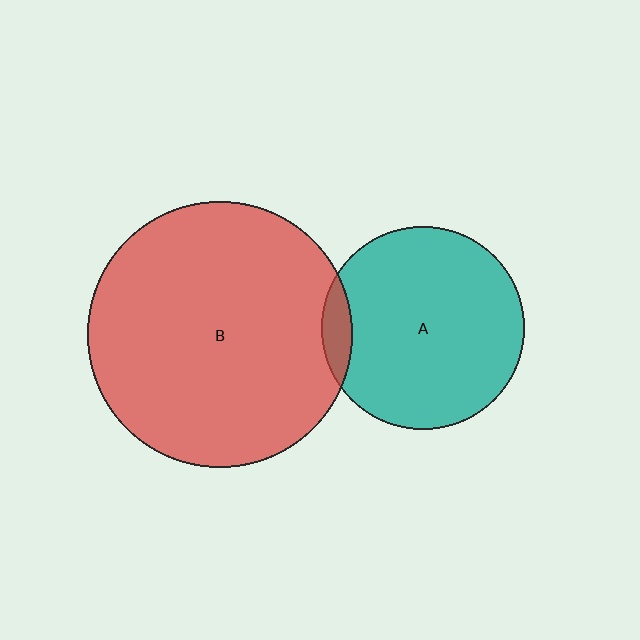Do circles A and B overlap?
Yes.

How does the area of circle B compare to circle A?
Approximately 1.7 times.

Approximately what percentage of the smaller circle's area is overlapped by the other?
Approximately 10%.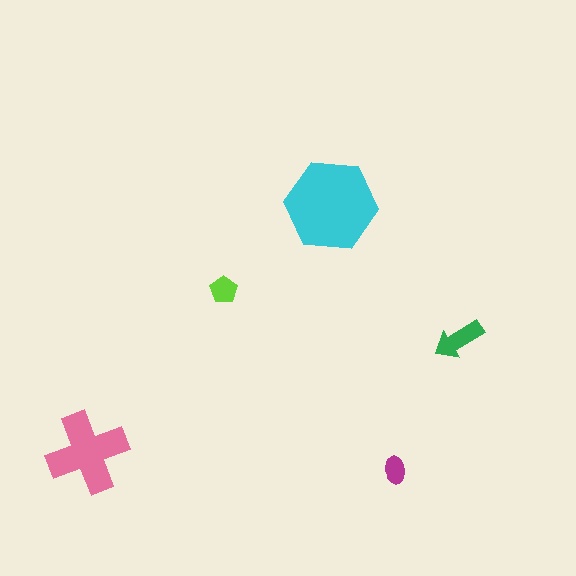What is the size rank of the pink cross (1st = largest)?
2nd.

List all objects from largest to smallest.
The cyan hexagon, the pink cross, the green arrow, the lime pentagon, the magenta ellipse.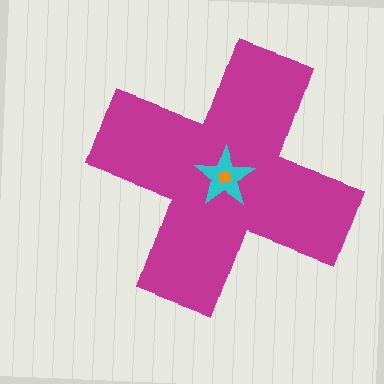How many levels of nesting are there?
3.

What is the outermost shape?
The magenta cross.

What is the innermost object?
The orange diamond.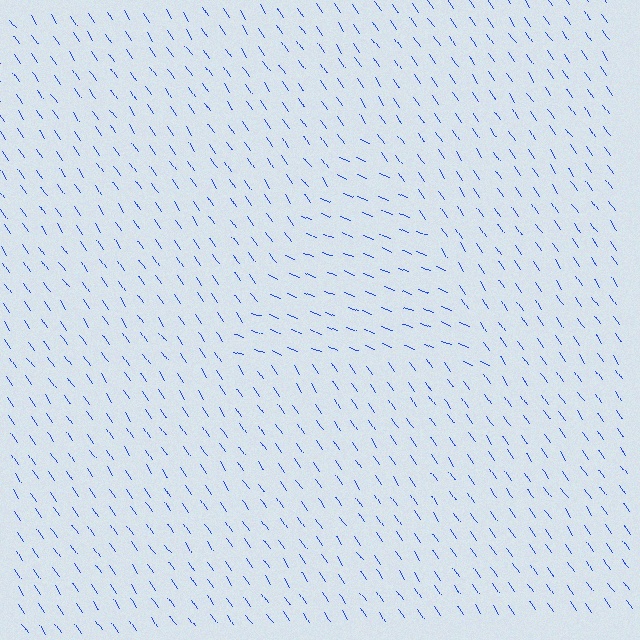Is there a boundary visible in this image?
Yes, there is a texture boundary formed by a change in line orientation.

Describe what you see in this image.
The image is filled with small blue line segments. A triangle region in the image has lines oriented differently from the surrounding lines, creating a visible texture boundary.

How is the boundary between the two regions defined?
The boundary is defined purely by a change in line orientation (approximately 33 degrees difference). All lines are the same color and thickness.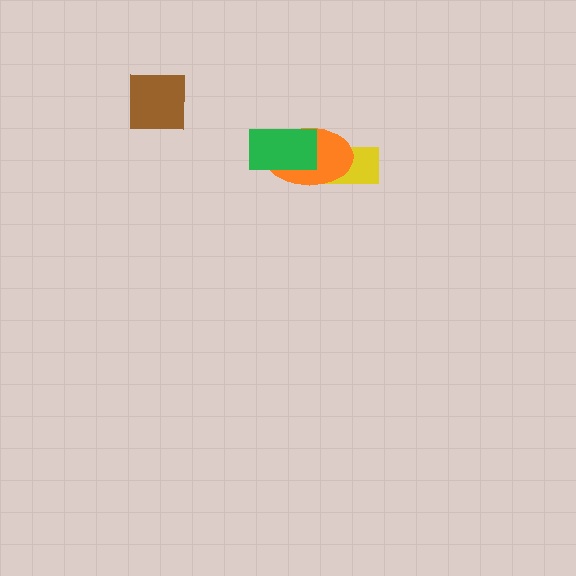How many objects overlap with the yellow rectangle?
1 object overlaps with the yellow rectangle.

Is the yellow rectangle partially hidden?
Yes, it is partially covered by another shape.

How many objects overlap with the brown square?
0 objects overlap with the brown square.